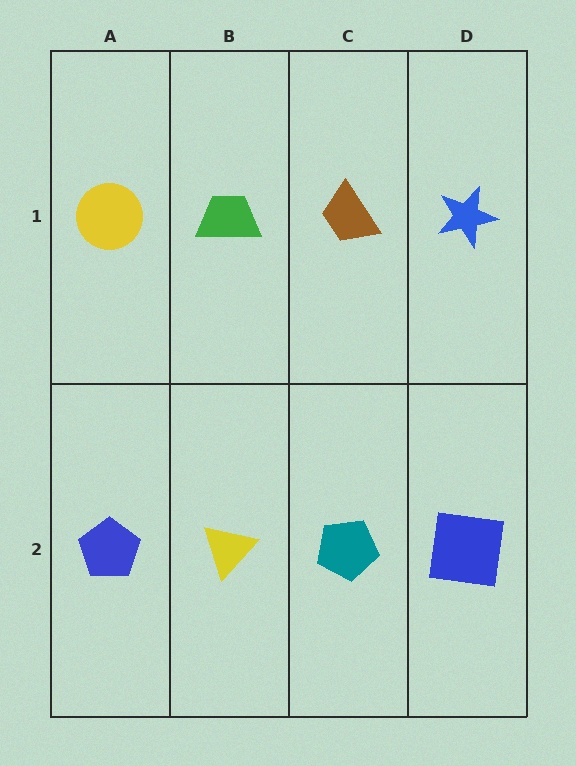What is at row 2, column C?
A teal pentagon.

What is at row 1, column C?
A brown trapezoid.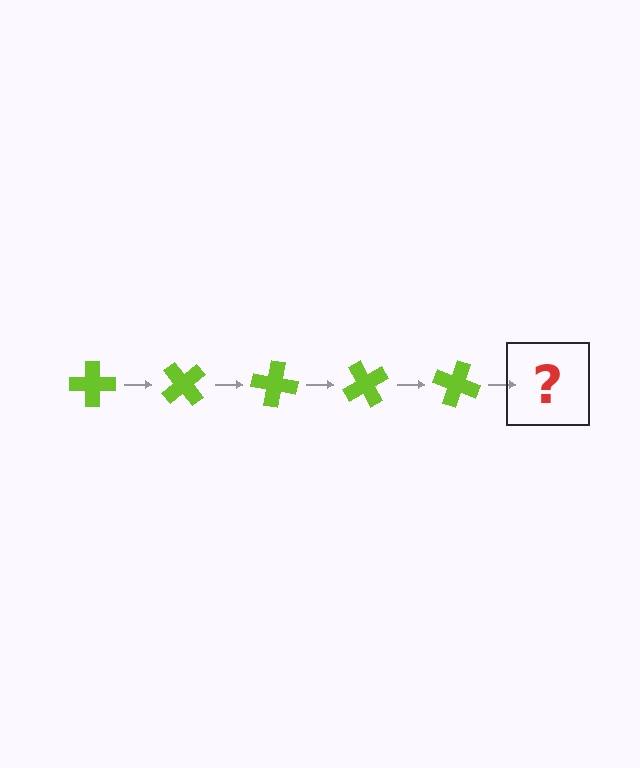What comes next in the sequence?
The next element should be a lime cross rotated 250 degrees.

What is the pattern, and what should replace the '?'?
The pattern is that the cross rotates 50 degrees each step. The '?' should be a lime cross rotated 250 degrees.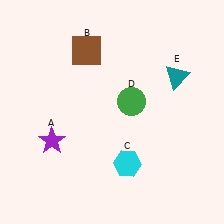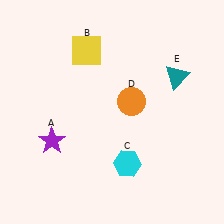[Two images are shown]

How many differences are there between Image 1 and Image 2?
There are 2 differences between the two images.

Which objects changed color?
B changed from brown to yellow. D changed from green to orange.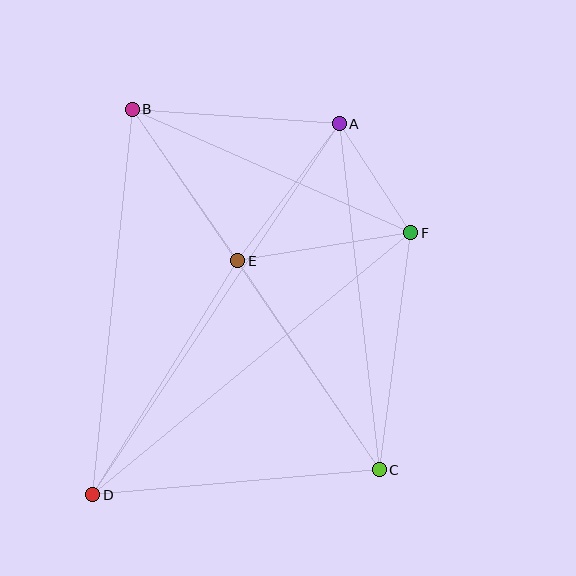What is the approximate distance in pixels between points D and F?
The distance between D and F is approximately 412 pixels.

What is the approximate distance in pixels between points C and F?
The distance between C and F is approximately 239 pixels.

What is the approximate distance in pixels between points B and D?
The distance between B and D is approximately 387 pixels.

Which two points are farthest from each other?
Points A and D are farthest from each other.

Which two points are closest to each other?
Points A and F are closest to each other.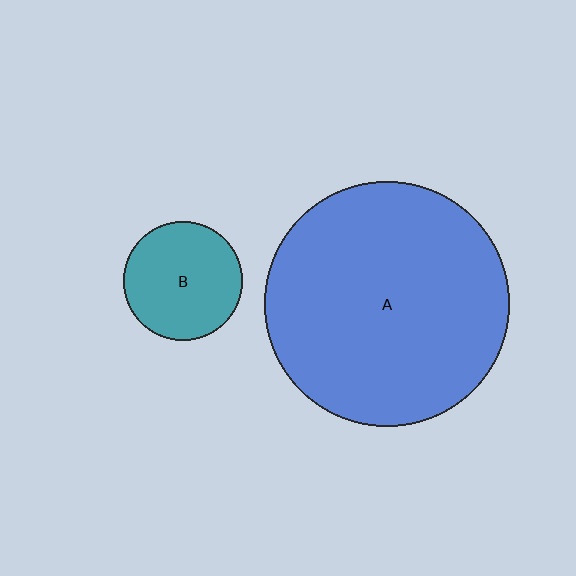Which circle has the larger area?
Circle A (blue).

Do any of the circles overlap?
No, none of the circles overlap.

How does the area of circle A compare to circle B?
Approximately 4.2 times.